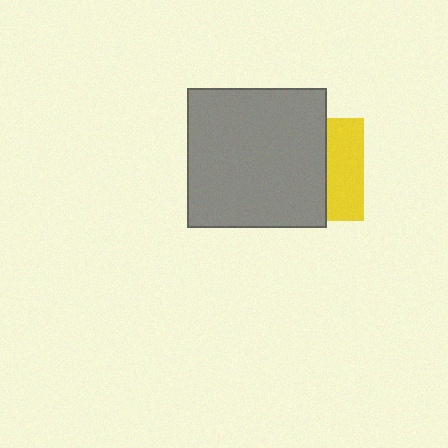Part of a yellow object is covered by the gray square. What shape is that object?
It is a square.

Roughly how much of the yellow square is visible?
A small part of it is visible (roughly 35%).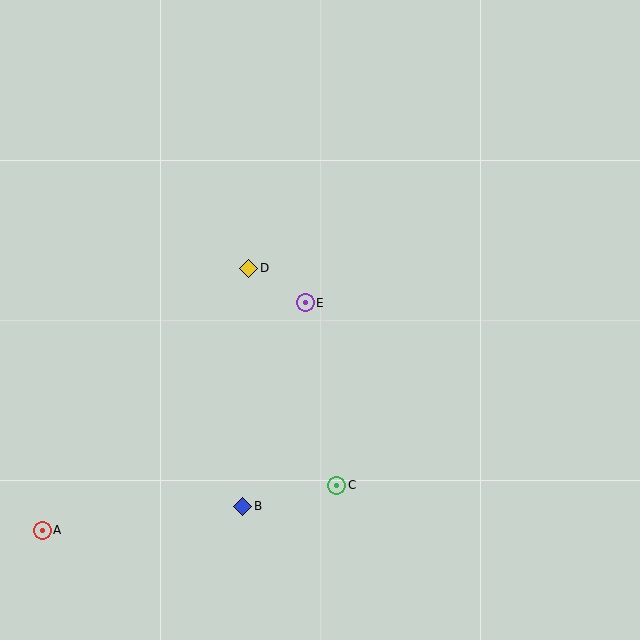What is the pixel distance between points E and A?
The distance between E and A is 348 pixels.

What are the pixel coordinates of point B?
Point B is at (243, 506).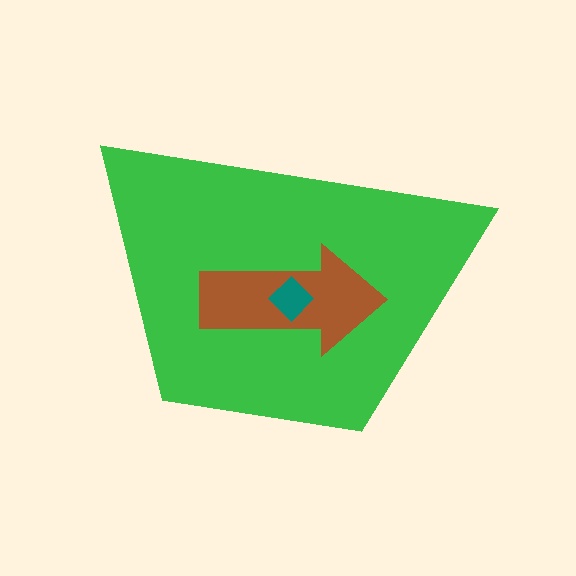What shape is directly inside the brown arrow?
The teal diamond.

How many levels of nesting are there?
3.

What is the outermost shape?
The green trapezoid.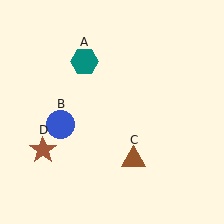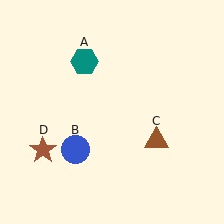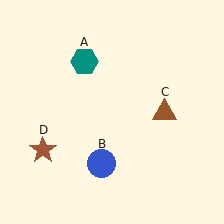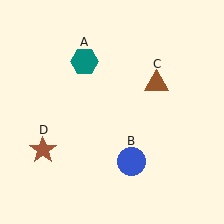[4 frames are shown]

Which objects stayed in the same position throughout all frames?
Teal hexagon (object A) and brown star (object D) remained stationary.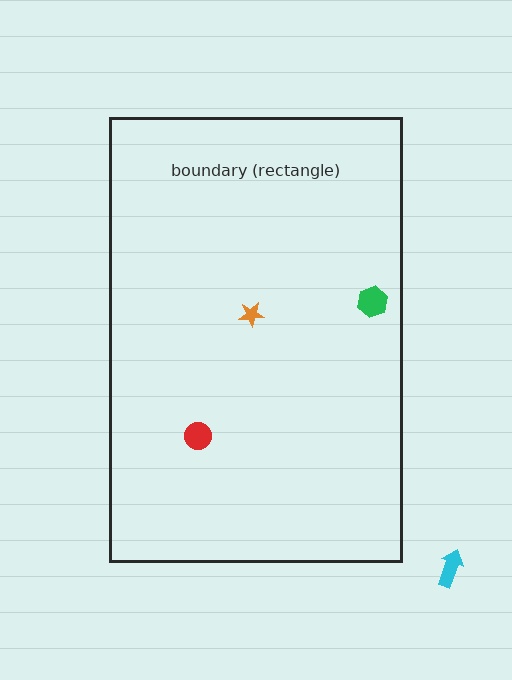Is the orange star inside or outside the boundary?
Inside.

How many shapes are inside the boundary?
3 inside, 1 outside.